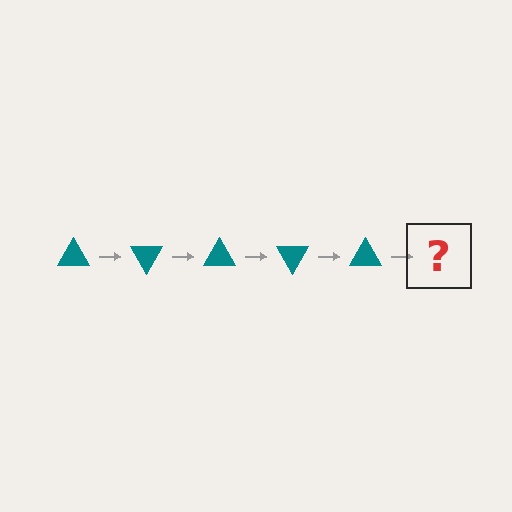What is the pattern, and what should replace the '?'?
The pattern is that the triangle rotates 60 degrees each step. The '?' should be a teal triangle rotated 300 degrees.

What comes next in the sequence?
The next element should be a teal triangle rotated 300 degrees.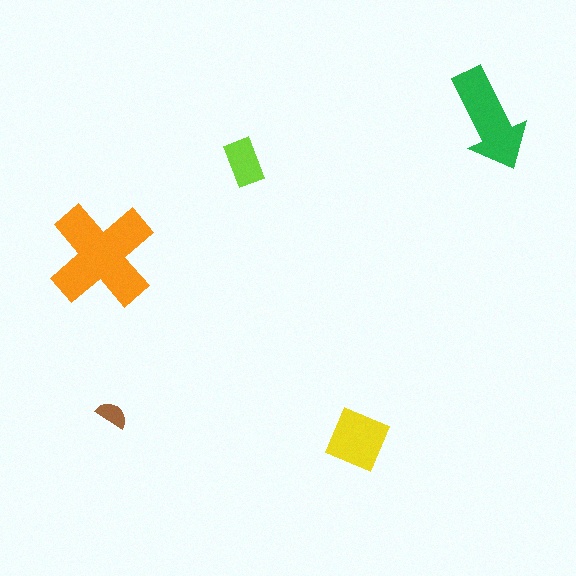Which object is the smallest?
The brown semicircle.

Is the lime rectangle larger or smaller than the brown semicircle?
Larger.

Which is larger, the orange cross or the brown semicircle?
The orange cross.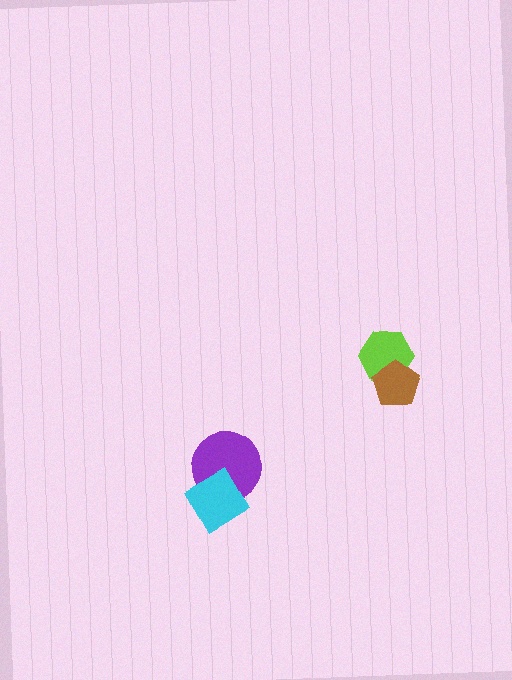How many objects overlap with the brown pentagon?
1 object overlaps with the brown pentagon.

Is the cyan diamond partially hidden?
No, no other shape covers it.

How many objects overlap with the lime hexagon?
1 object overlaps with the lime hexagon.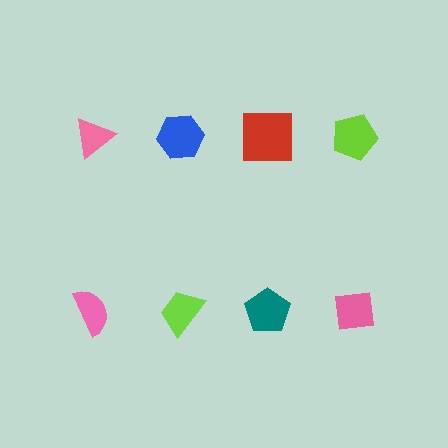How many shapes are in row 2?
4 shapes.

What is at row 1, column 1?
A pink triangle.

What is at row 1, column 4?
A lime pentagon.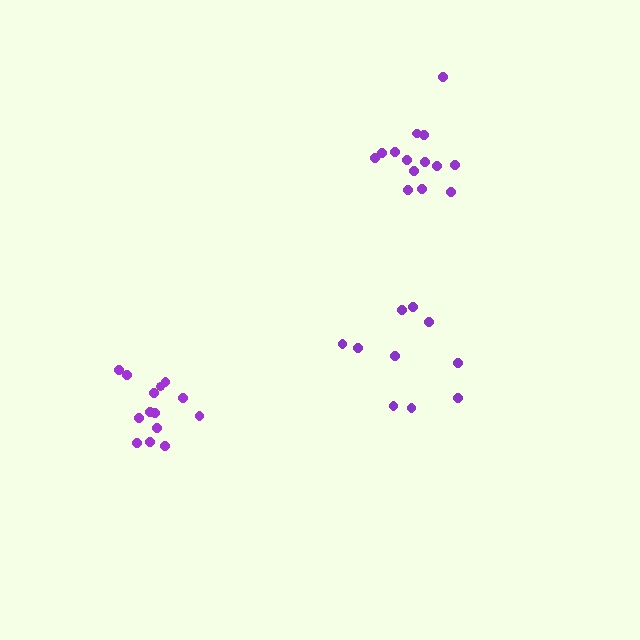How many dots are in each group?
Group 1: 10 dots, Group 2: 14 dots, Group 3: 14 dots (38 total).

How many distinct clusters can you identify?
There are 3 distinct clusters.